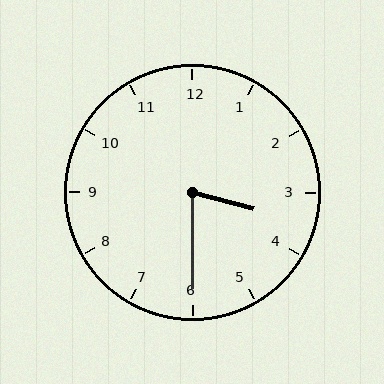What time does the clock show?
3:30.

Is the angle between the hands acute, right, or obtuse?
It is acute.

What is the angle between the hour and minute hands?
Approximately 75 degrees.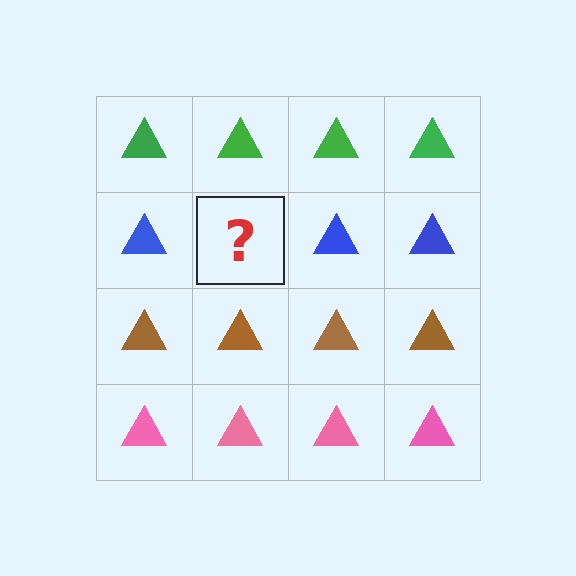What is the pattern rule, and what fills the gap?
The rule is that each row has a consistent color. The gap should be filled with a blue triangle.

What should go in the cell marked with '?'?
The missing cell should contain a blue triangle.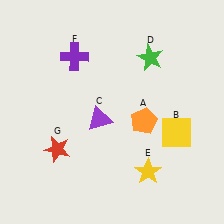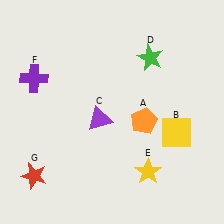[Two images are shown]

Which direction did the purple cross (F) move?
The purple cross (F) moved left.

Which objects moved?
The objects that moved are: the purple cross (F), the red star (G).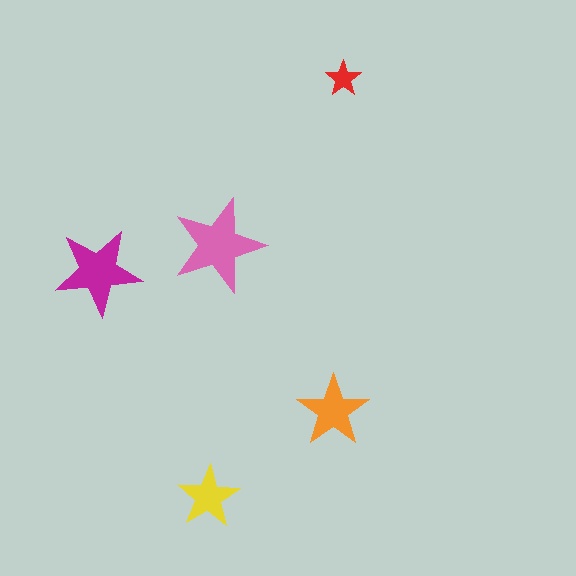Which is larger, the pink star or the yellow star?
The pink one.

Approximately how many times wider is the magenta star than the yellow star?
About 1.5 times wider.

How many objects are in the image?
There are 5 objects in the image.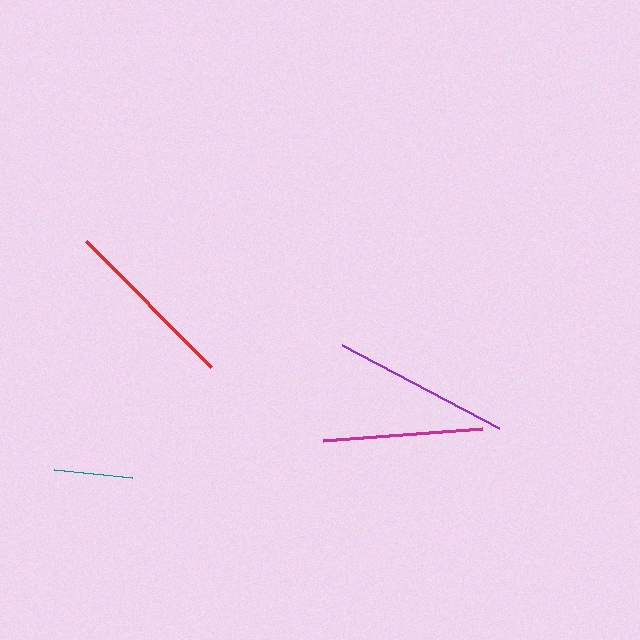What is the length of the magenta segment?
The magenta segment is approximately 160 pixels long.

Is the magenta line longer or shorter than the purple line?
The purple line is longer than the magenta line.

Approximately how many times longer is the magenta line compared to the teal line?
The magenta line is approximately 2.0 times the length of the teal line.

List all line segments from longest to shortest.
From longest to shortest: purple, red, magenta, teal.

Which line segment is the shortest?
The teal line is the shortest at approximately 79 pixels.